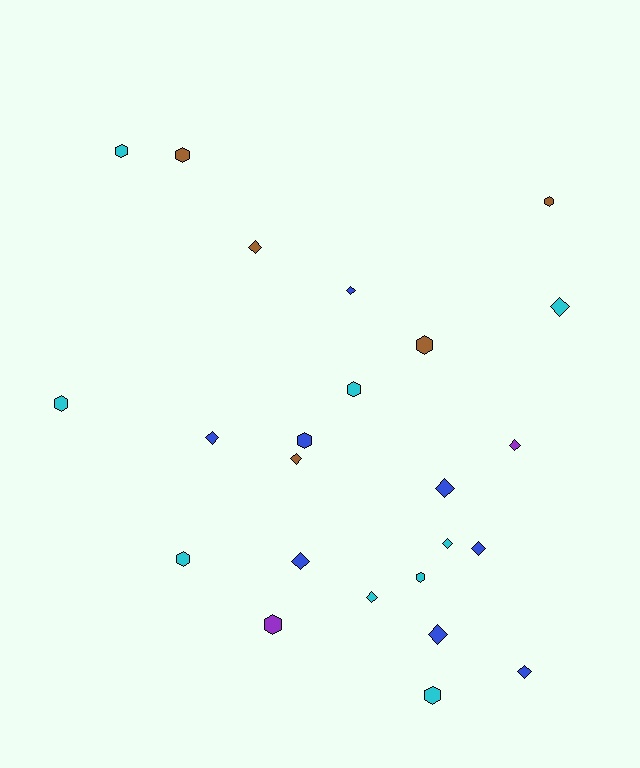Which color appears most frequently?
Cyan, with 9 objects.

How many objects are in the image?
There are 24 objects.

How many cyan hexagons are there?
There are 6 cyan hexagons.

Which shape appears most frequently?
Diamond, with 13 objects.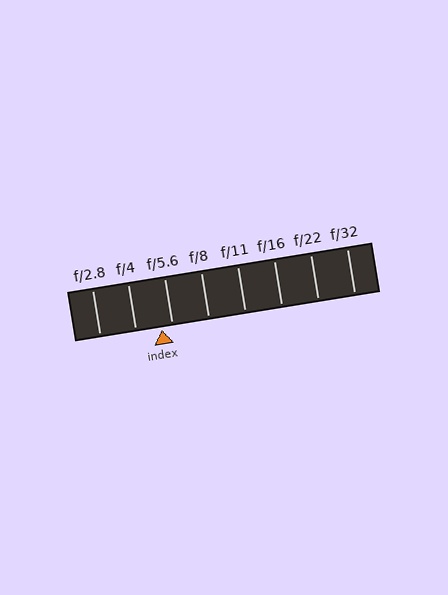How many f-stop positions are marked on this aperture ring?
There are 8 f-stop positions marked.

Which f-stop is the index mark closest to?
The index mark is closest to f/5.6.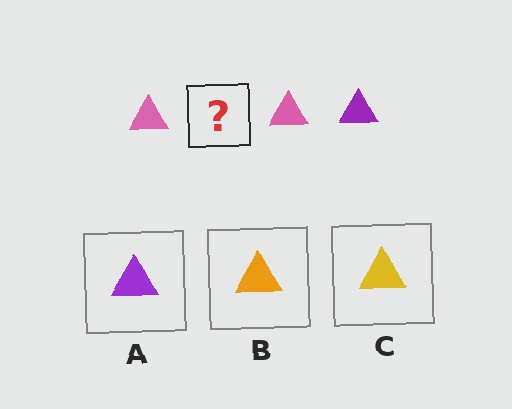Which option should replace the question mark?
Option A.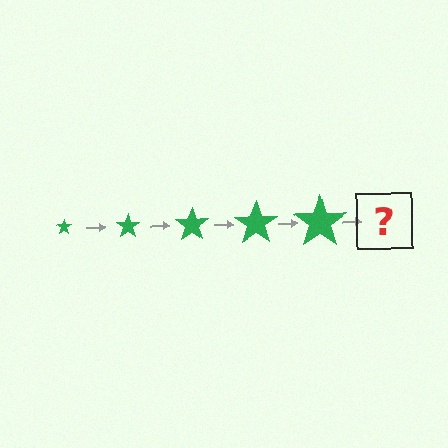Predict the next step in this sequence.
The next step is a green star, larger than the previous one.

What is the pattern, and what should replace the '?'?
The pattern is that the star gets progressively larger each step. The '?' should be a green star, larger than the previous one.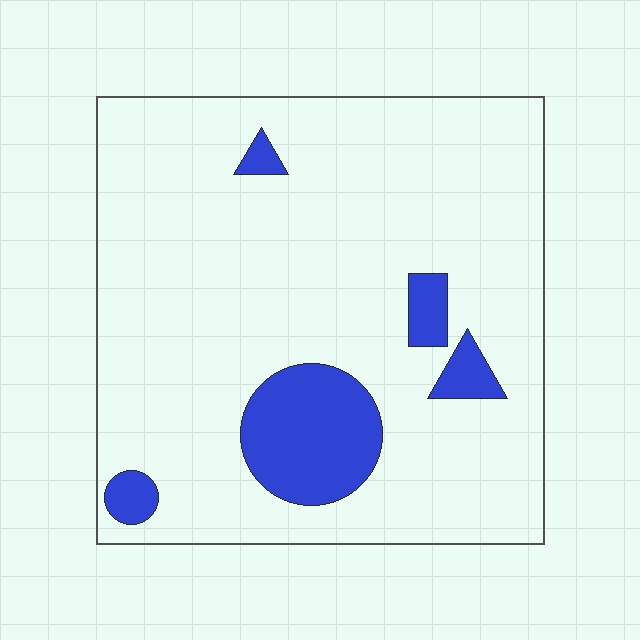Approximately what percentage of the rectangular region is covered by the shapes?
Approximately 15%.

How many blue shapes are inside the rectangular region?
5.